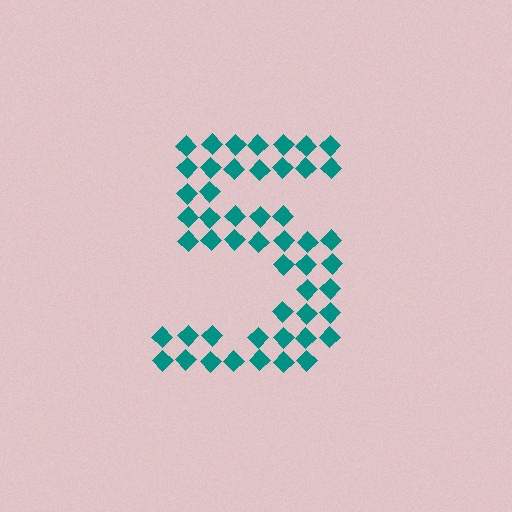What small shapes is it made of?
It is made of small diamonds.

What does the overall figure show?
The overall figure shows the digit 5.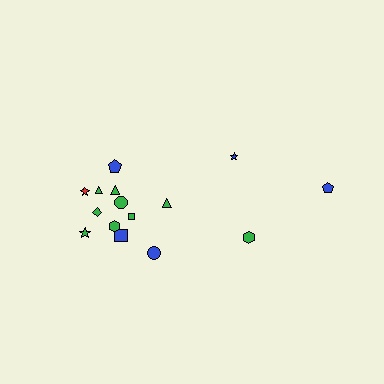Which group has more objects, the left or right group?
The left group.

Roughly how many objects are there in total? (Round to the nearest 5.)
Roughly 15 objects in total.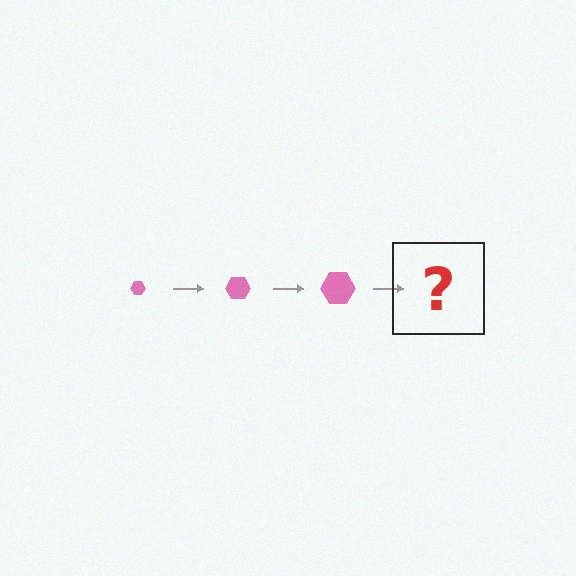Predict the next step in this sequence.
The next step is a pink hexagon, larger than the previous one.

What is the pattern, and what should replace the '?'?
The pattern is that the hexagon gets progressively larger each step. The '?' should be a pink hexagon, larger than the previous one.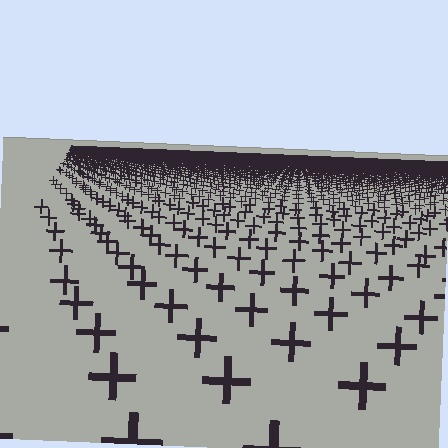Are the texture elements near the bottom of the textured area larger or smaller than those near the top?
Larger. Near the bottom, elements are closer to the viewer and appear at a bigger on-screen size.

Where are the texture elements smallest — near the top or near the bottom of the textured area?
Near the top.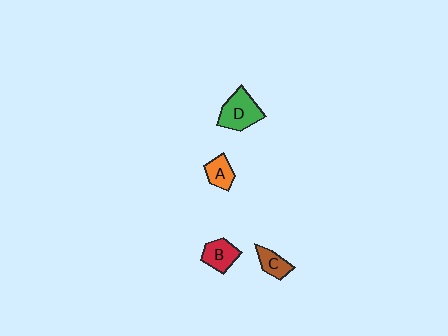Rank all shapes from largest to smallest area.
From largest to smallest: D (green), B (red), A (orange), C (brown).